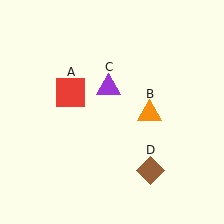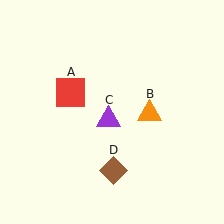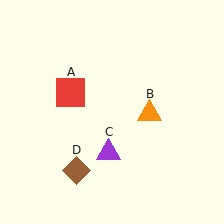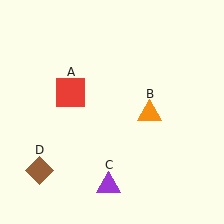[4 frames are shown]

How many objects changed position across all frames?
2 objects changed position: purple triangle (object C), brown diamond (object D).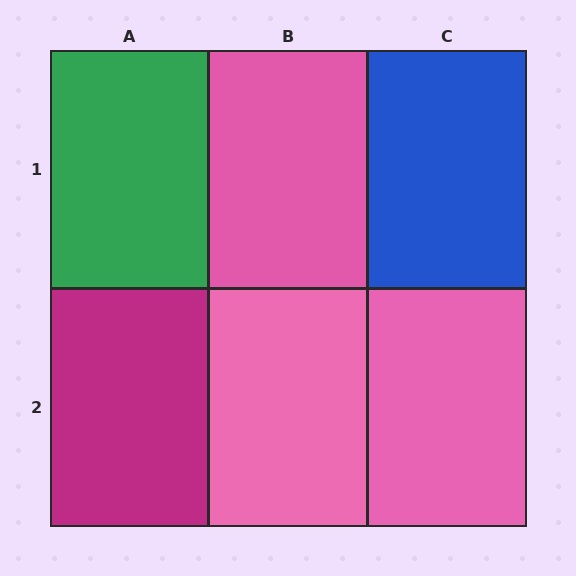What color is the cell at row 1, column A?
Green.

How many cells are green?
1 cell is green.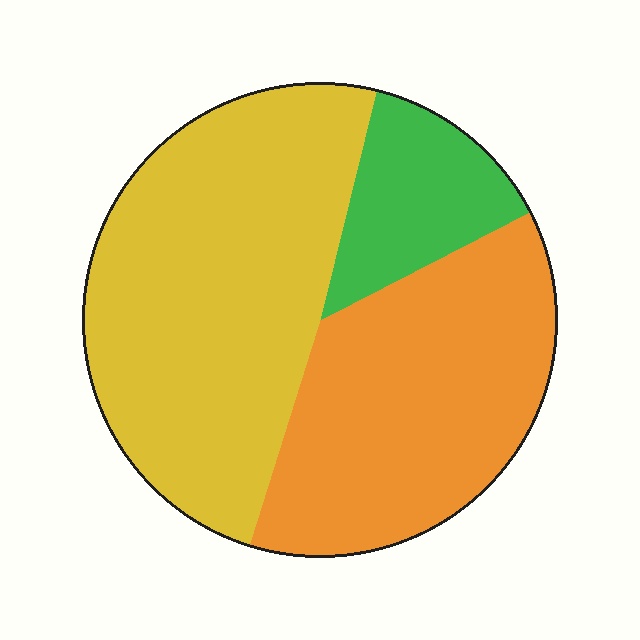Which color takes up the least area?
Green, at roughly 15%.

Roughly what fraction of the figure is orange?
Orange takes up about three eighths (3/8) of the figure.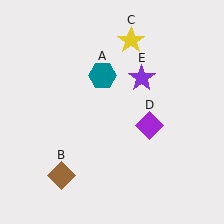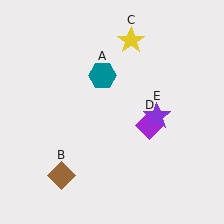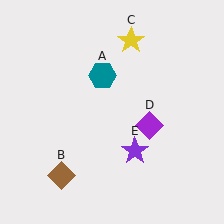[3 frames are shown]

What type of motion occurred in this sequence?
The purple star (object E) rotated clockwise around the center of the scene.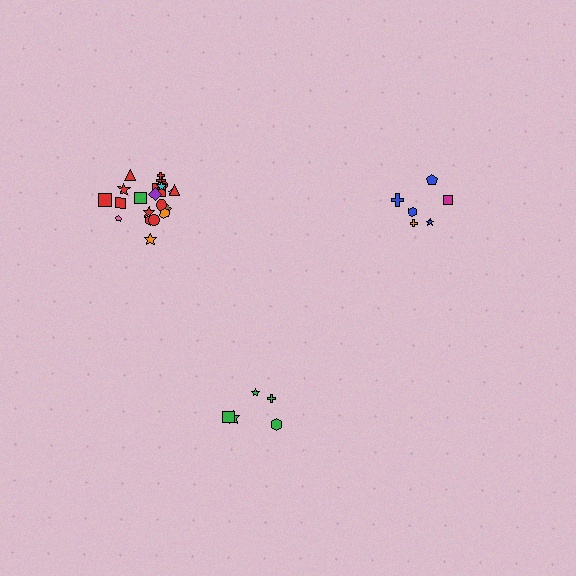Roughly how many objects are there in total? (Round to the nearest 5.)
Roughly 35 objects in total.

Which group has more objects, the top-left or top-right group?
The top-left group.